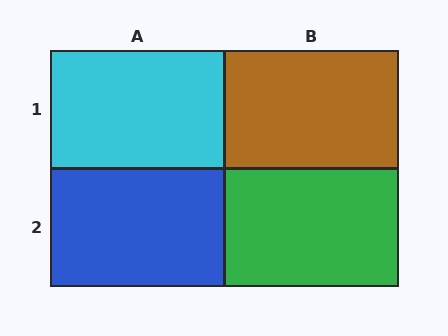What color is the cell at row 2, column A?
Blue.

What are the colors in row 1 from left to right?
Cyan, brown.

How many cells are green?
1 cell is green.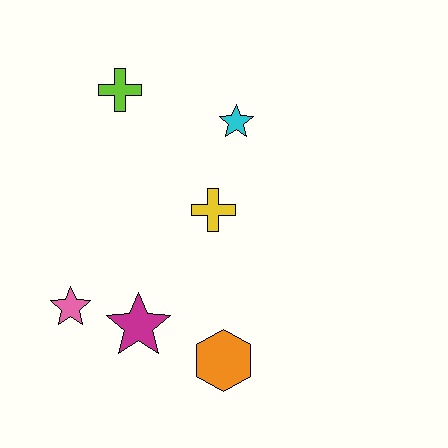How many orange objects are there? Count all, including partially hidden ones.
There is 1 orange object.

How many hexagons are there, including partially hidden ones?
There is 1 hexagon.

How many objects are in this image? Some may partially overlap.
There are 6 objects.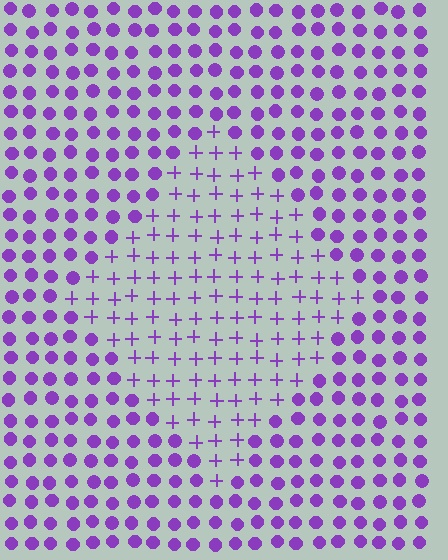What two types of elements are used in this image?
The image uses plus signs inside the diamond region and circles outside it.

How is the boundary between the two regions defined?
The boundary is defined by a change in element shape: plus signs inside vs. circles outside. All elements share the same color and spacing.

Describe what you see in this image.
The image is filled with small purple elements arranged in a uniform grid. A diamond-shaped region contains plus signs, while the surrounding area contains circles. The boundary is defined purely by the change in element shape.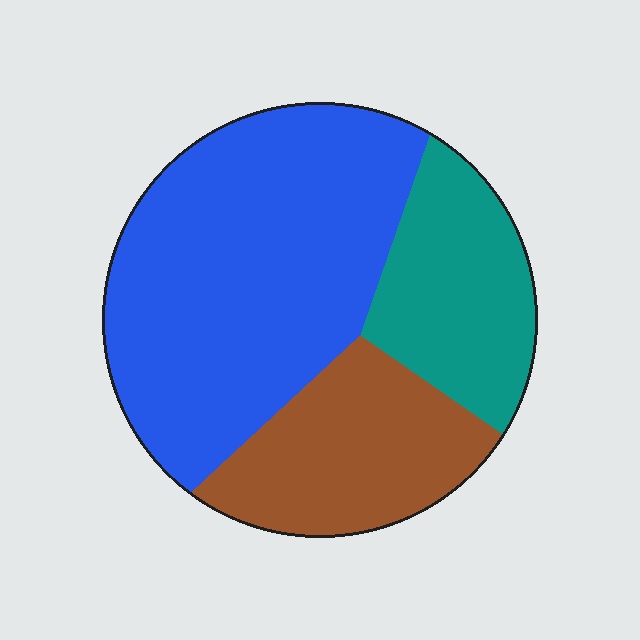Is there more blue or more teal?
Blue.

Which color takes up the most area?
Blue, at roughly 55%.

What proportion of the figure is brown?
Brown covers roughly 25% of the figure.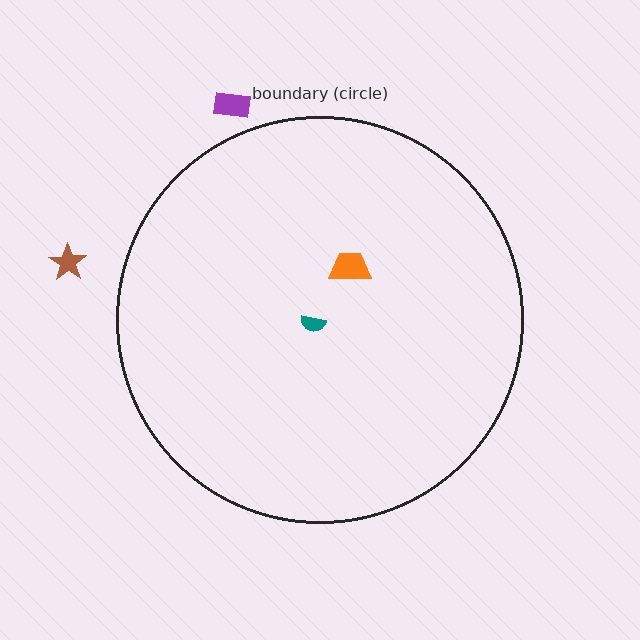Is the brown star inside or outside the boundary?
Outside.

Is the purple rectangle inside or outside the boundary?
Outside.